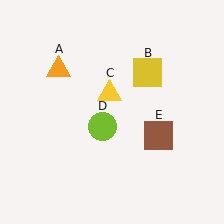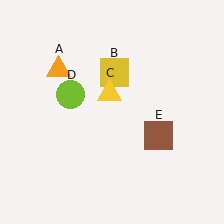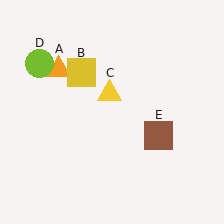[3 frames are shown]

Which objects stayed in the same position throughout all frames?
Orange triangle (object A) and yellow triangle (object C) and brown square (object E) remained stationary.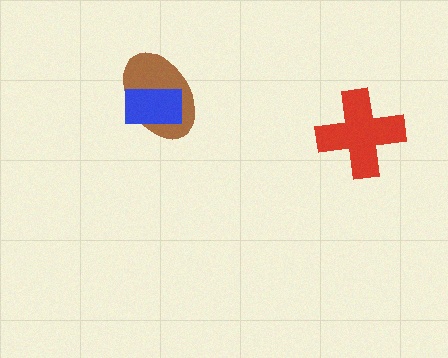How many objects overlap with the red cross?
0 objects overlap with the red cross.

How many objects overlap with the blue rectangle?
1 object overlaps with the blue rectangle.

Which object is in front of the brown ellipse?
The blue rectangle is in front of the brown ellipse.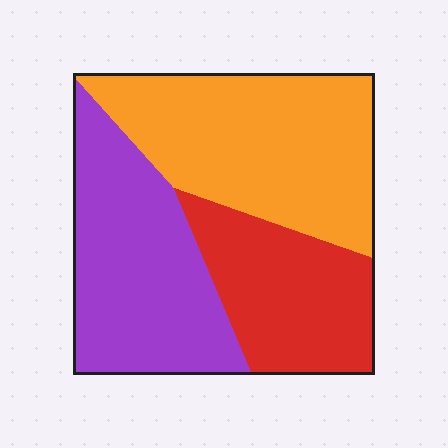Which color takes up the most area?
Orange, at roughly 40%.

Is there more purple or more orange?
Orange.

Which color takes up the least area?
Red, at roughly 25%.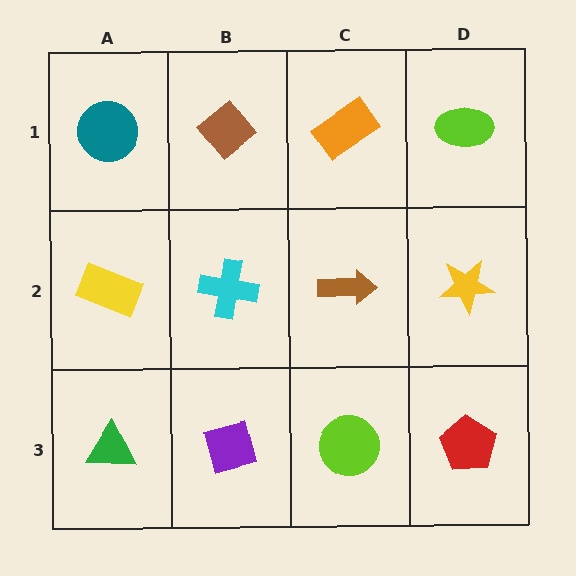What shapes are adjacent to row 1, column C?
A brown arrow (row 2, column C), a brown diamond (row 1, column B), a lime ellipse (row 1, column D).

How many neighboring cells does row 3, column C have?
3.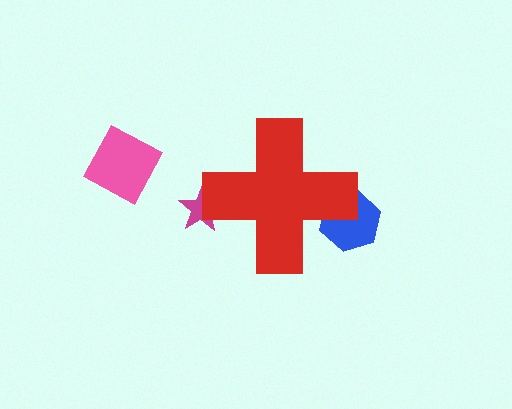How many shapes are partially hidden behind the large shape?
2 shapes are partially hidden.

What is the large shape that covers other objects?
A red cross.